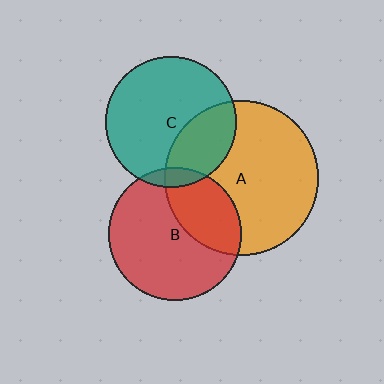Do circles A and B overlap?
Yes.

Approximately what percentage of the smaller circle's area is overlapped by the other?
Approximately 30%.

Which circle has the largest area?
Circle A (orange).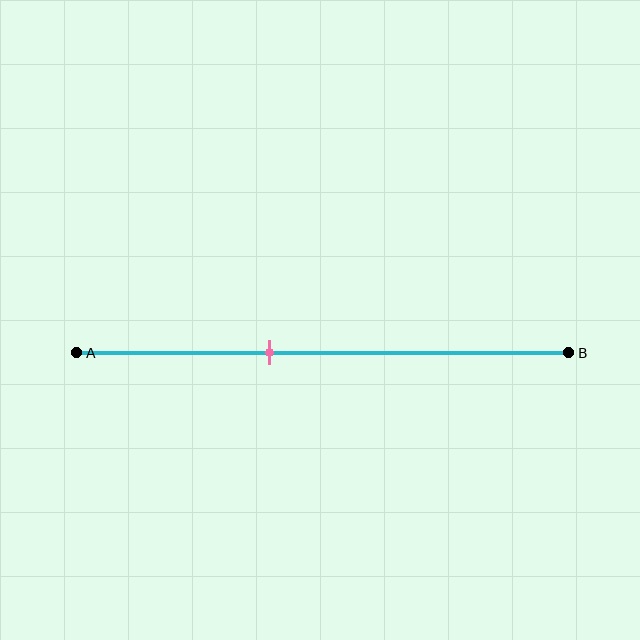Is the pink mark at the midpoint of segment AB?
No, the mark is at about 40% from A, not at the 50% midpoint.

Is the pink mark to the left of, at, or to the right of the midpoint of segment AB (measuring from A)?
The pink mark is to the left of the midpoint of segment AB.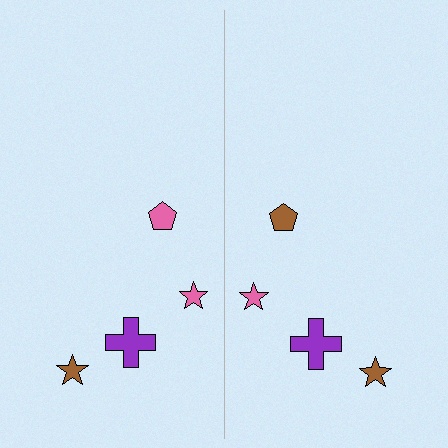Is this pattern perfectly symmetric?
No, the pattern is not perfectly symmetric. The brown pentagon on the right side breaks the symmetry — its mirror counterpart is pink.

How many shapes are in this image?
There are 8 shapes in this image.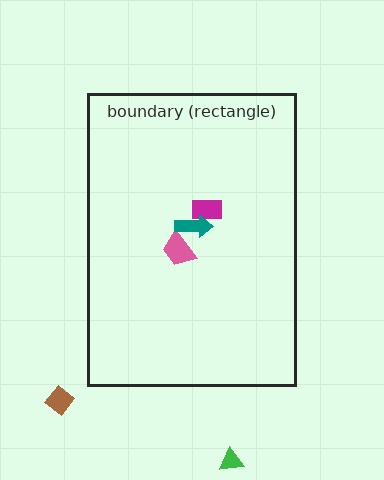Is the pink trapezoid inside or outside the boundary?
Inside.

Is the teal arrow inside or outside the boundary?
Inside.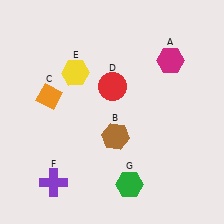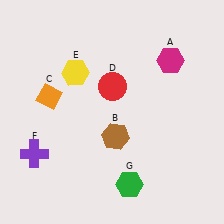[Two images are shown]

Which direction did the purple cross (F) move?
The purple cross (F) moved up.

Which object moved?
The purple cross (F) moved up.